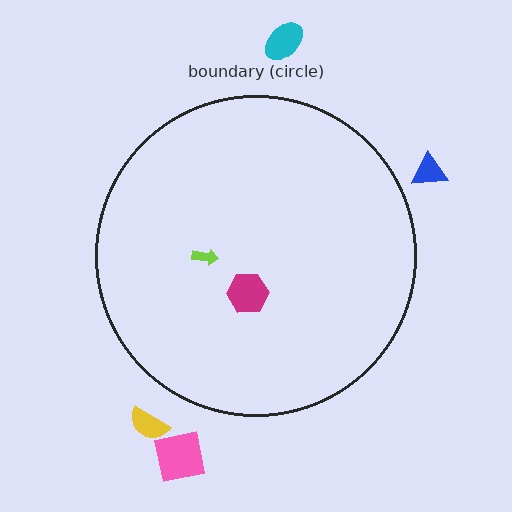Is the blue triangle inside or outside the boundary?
Outside.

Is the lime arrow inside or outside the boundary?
Inside.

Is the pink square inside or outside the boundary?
Outside.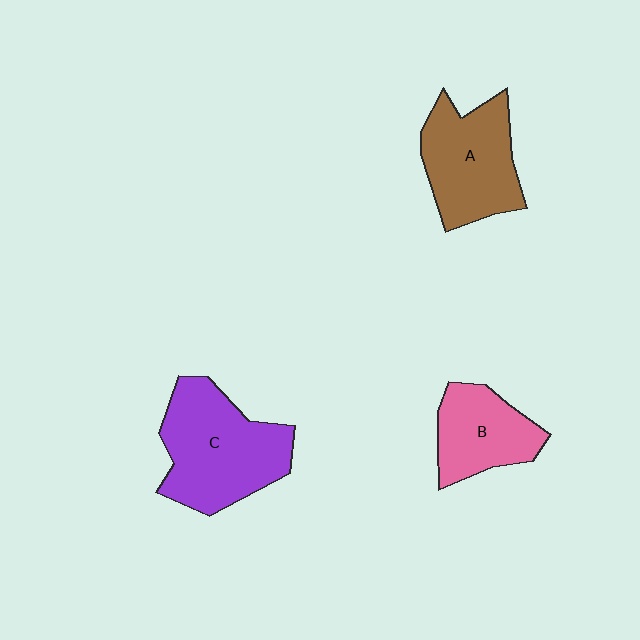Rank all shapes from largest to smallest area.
From largest to smallest: C (purple), A (brown), B (pink).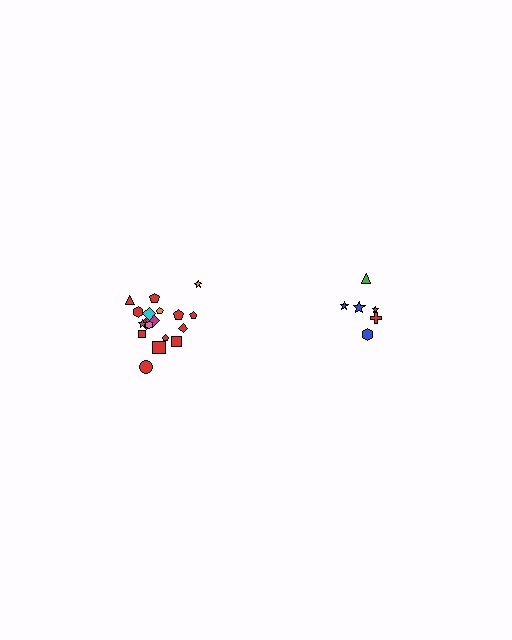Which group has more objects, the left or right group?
The left group.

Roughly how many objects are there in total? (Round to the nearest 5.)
Roughly 25 objects in total.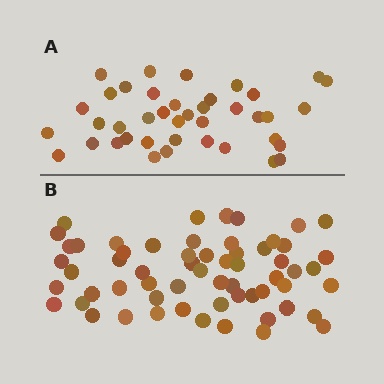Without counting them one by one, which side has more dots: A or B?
Region B (the bottom region) has more dots.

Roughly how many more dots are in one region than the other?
Region B has approximately 20 more dots than region A.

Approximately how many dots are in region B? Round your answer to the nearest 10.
About 60 dots.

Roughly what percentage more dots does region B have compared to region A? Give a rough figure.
About 50% more.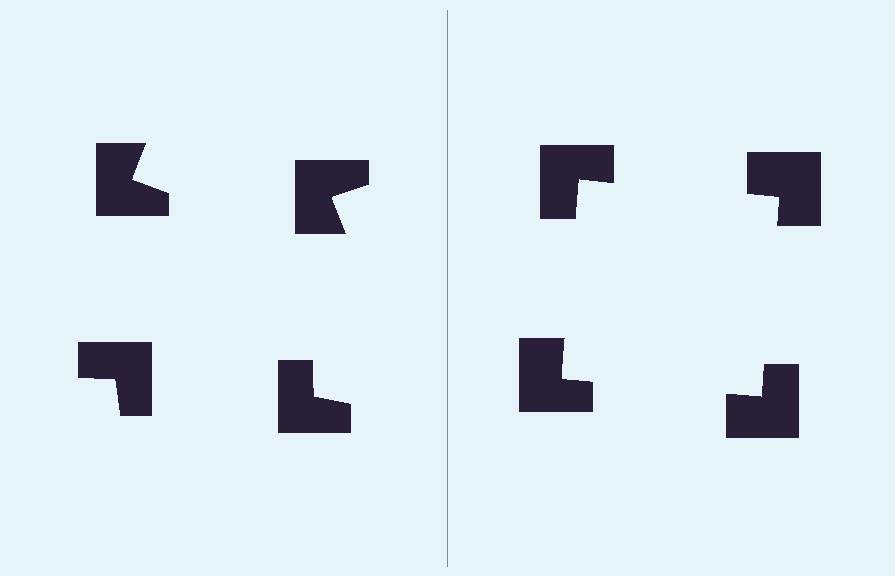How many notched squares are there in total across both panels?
8 — 4 on each side.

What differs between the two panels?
The notched squares are positioned identically on both sides; only the wedge orientations differ. On the right they align to a square; on the left they are misaligned.